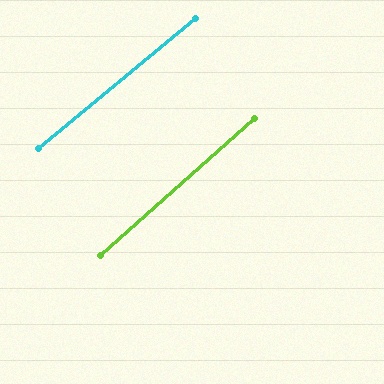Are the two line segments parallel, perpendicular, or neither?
Parallel — their directions differ by only 1.9°.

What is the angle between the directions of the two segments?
Approximately 2 degrees.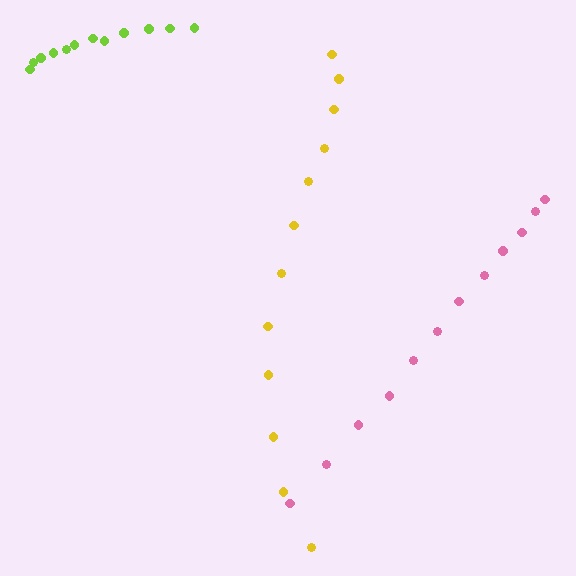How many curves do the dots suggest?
There are 3 distinct paths.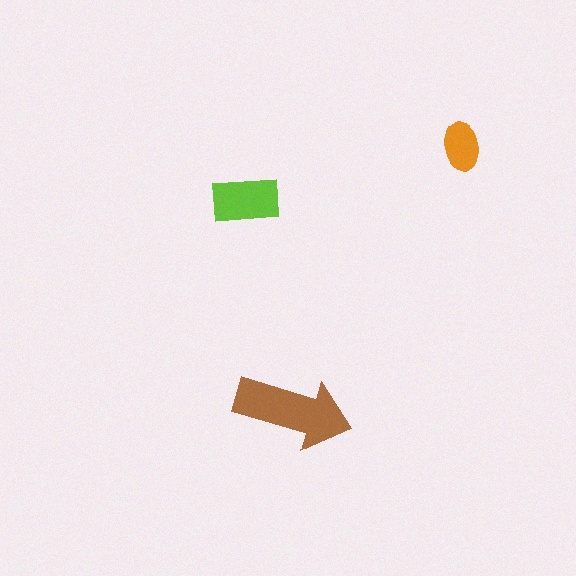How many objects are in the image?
There are 3 objects in the image.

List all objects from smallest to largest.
The orange ellipse, the lime rectangle, the brown arrow.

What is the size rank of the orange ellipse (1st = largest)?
3rd.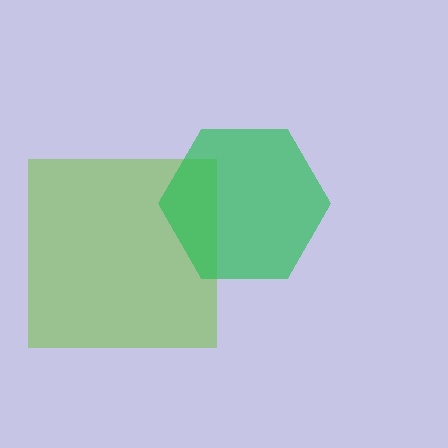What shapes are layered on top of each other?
The layered shapes are: a lime square, a green hexagon.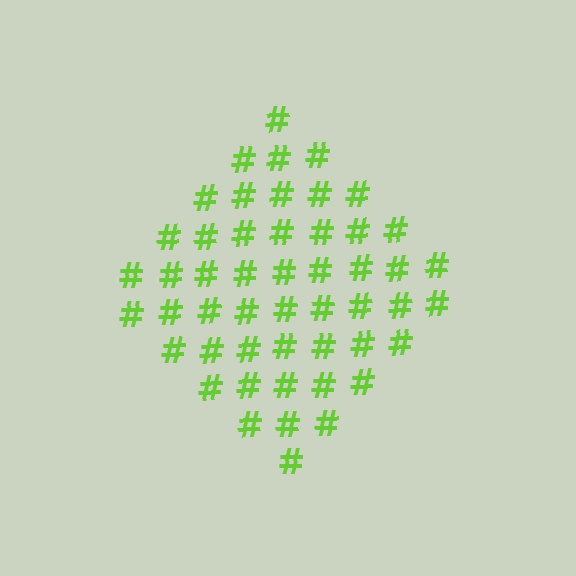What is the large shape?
The large shape is a diamond.